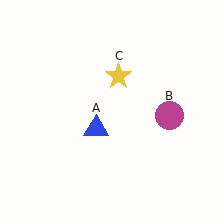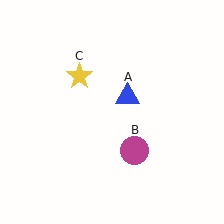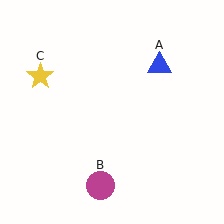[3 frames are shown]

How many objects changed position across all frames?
3 objects changed position: blue triangle (object A), magenta circle (object B), yellow star (object C).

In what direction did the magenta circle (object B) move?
The magenta circle (object B) moved down and to the left.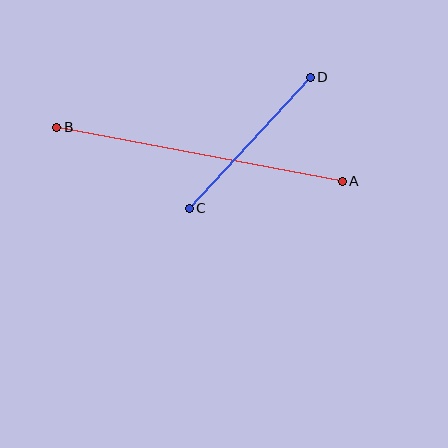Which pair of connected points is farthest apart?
Points A and B are farthest apart.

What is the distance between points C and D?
The distance is approximately 178 pixels.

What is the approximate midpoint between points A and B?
The midpoint is at approximately (200, 154) pixels.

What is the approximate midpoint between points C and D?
The midpoint is at approximately (250, 143) pixels.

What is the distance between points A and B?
The distance is approximately 291 pixels.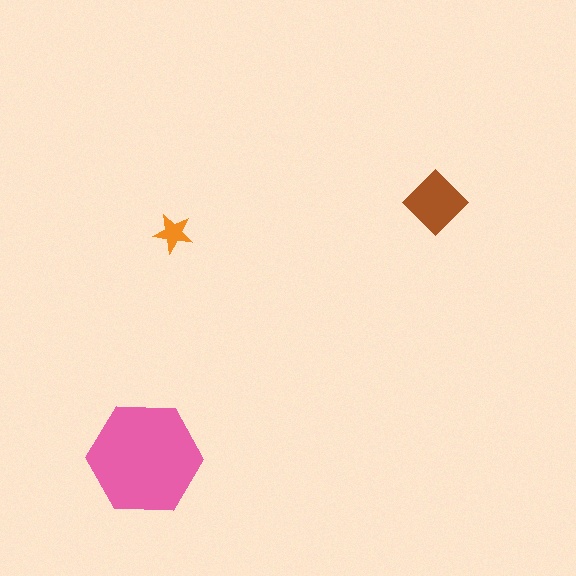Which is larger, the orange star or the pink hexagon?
The pink hexagon.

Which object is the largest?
The pink hexagon.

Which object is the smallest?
The orange star.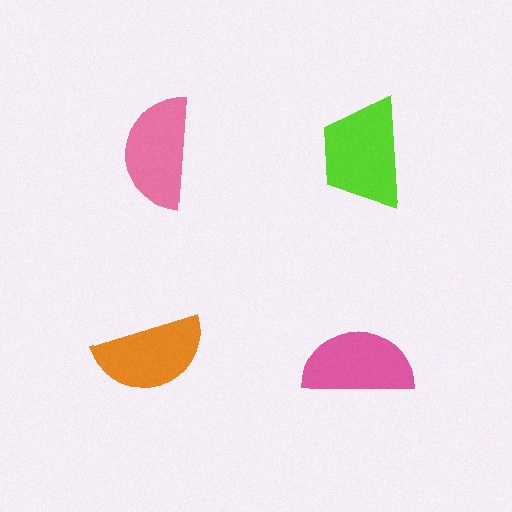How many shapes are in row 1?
2 shapes.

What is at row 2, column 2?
A pink semicircle.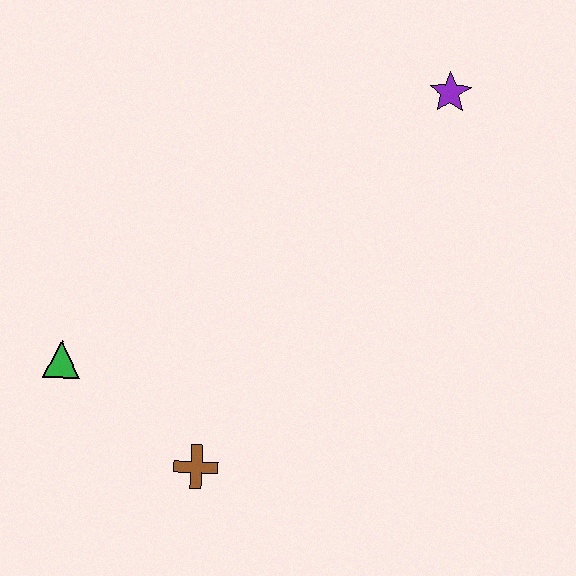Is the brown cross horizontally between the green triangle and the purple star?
Yes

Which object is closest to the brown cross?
The green triangle is closest to the brown cross.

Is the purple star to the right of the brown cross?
Yes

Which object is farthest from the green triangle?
The purple star is farthest from the green triangle.